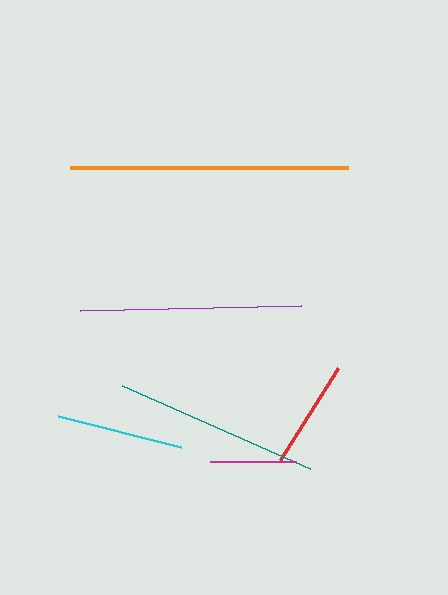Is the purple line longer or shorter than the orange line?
The orange line is longer than the purple line.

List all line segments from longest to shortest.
From longest to shortest: orange, purple, teal, cyan, red, magenta.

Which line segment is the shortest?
The magenta line is the shortest at approximately 86 pixels.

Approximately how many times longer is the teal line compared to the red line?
The teal line is approximately 1.9 times the length of the red line.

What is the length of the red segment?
The red segment is approximately 109 pixels long.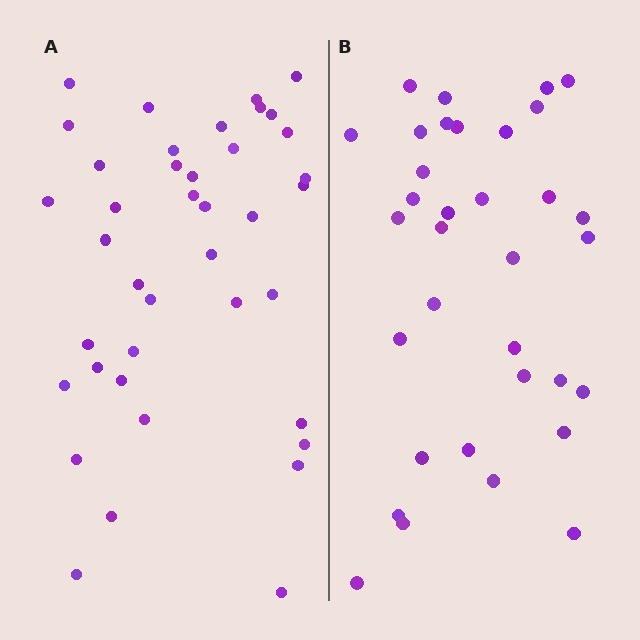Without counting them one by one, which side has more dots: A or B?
Region A (the left region) has more dots.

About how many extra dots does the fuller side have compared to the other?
Region A has about 6 more dots than region B.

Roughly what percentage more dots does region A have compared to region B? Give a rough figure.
About 20% more.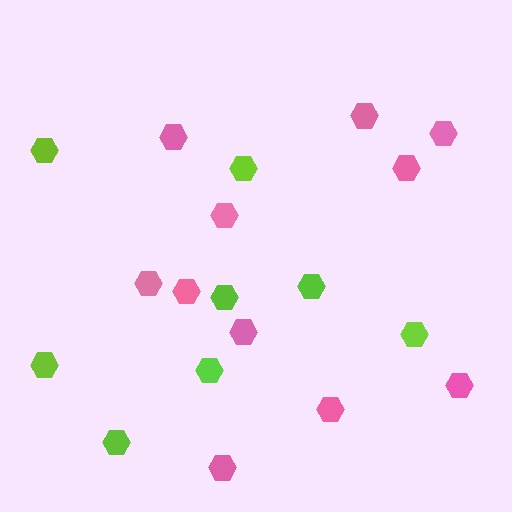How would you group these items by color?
There are 2 groups: one group of lime hexagons (8) and one group of pink hexagons (11).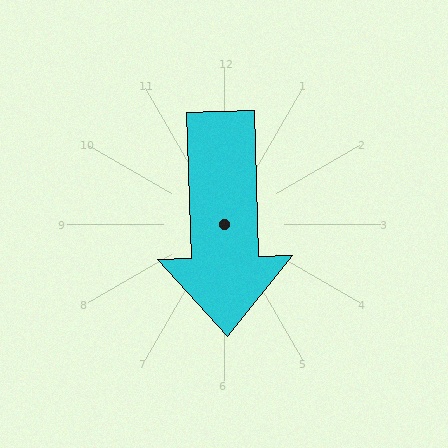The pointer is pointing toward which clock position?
Roughly 6 o'clock.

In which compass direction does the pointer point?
South.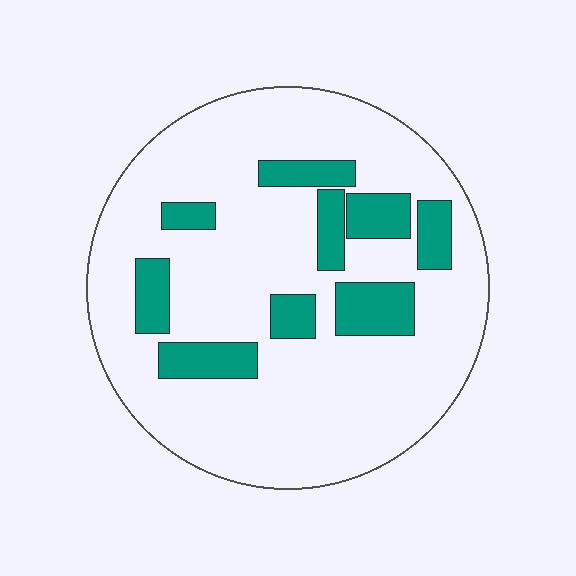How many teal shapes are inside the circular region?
9.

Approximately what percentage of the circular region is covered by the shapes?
Approximately 20%.